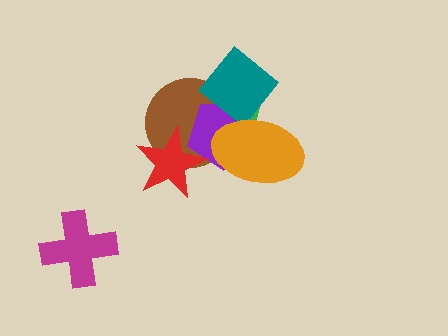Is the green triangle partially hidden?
Yes, it is partially covered by another shape.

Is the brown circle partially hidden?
Yes, it is partially covered by another shape.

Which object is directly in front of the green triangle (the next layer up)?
The brown circle is directly in front of the green triangle.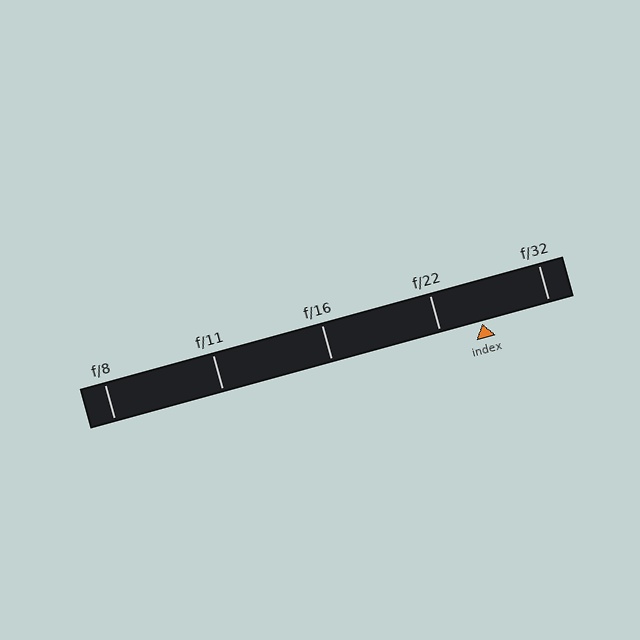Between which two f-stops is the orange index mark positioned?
The index mark is between f/22 and f/32.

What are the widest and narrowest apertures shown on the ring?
The widest aperture shown is f/8 and the narrowest is f/32.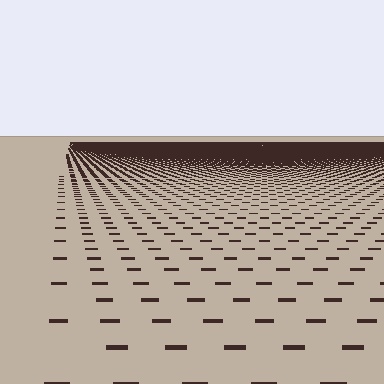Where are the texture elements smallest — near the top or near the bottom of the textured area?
Near the top.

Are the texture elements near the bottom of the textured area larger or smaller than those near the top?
Larger. Near the bottom, elements are closer to the viewer and appear at a bigger on-screen size.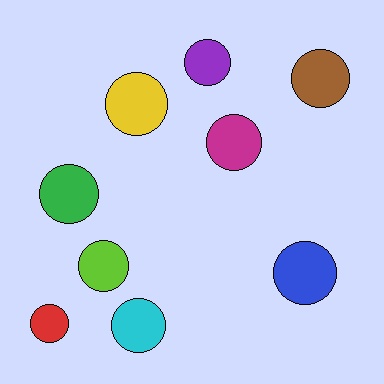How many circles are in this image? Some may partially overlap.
There are 9 circles.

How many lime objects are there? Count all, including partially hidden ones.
There is 1 lime object.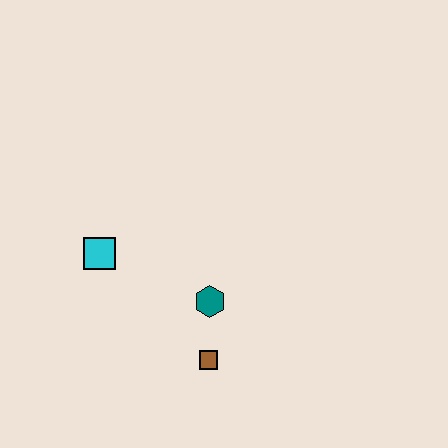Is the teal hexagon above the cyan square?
No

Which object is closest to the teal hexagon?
The brown square is closest to the teal hexagon.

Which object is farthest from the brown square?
The cyan square is farthest from the brown square.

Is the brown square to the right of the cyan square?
Yes